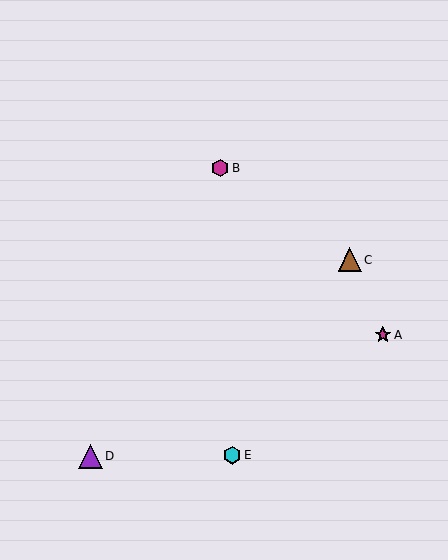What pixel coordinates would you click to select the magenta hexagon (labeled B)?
Click at (220, 168) to select the magenta hexagon B.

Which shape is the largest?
The purple triangle (labeled D) is the largest.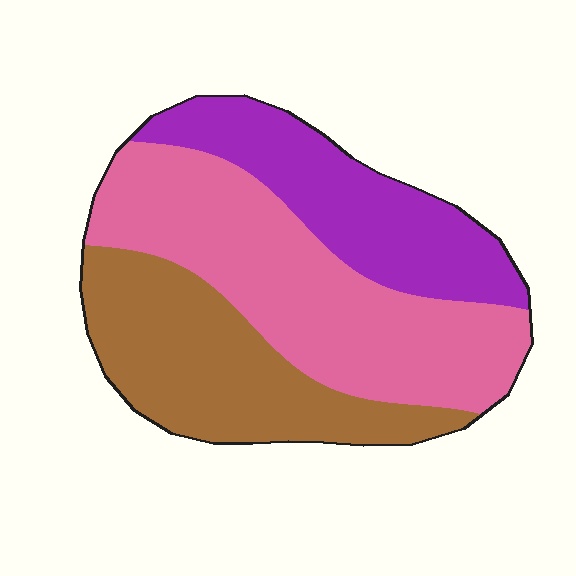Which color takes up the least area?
Purple, at roughly 25%.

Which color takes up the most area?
Pink, at roughly 45%.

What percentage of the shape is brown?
Brown takes up about one third (1/3) of the shape.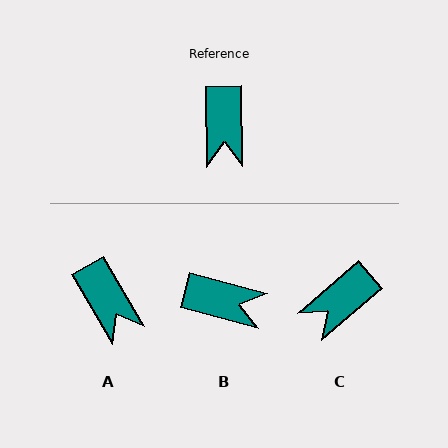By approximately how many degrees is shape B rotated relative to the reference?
Approximately 75 degrees counter-clockwise.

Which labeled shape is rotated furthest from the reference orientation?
B, about 75 degrees away.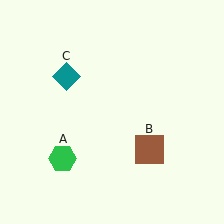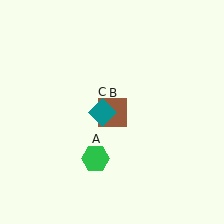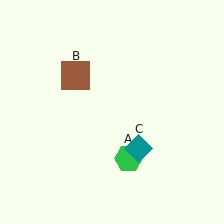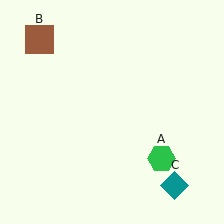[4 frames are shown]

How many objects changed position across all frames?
3 objects changed position: green hexagon (object A), brown square (object B), teal diamond (object C).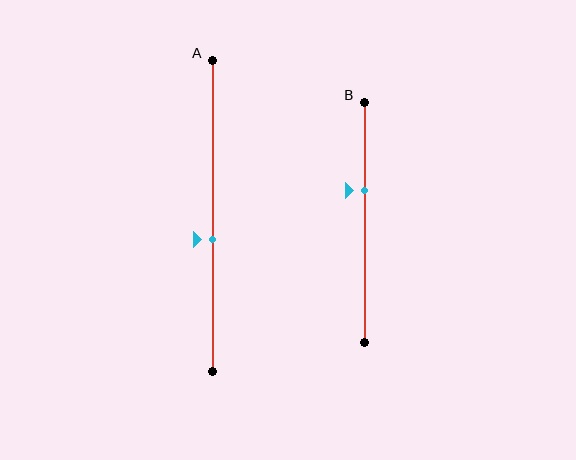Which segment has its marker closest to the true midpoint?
Segment A has its marker closest to the true midpoint.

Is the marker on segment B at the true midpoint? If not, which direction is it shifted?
No, the marker on segment B is shifted upward by about 13% of the segment length.